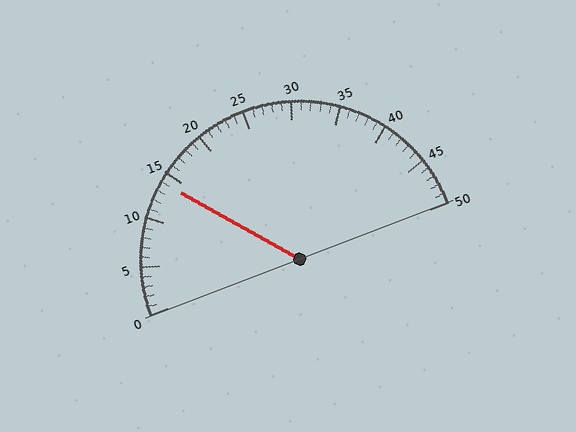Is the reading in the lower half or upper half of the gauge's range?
The reading is in the lower half of the range (0 to 50).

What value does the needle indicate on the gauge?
The needle indicates approximately 14.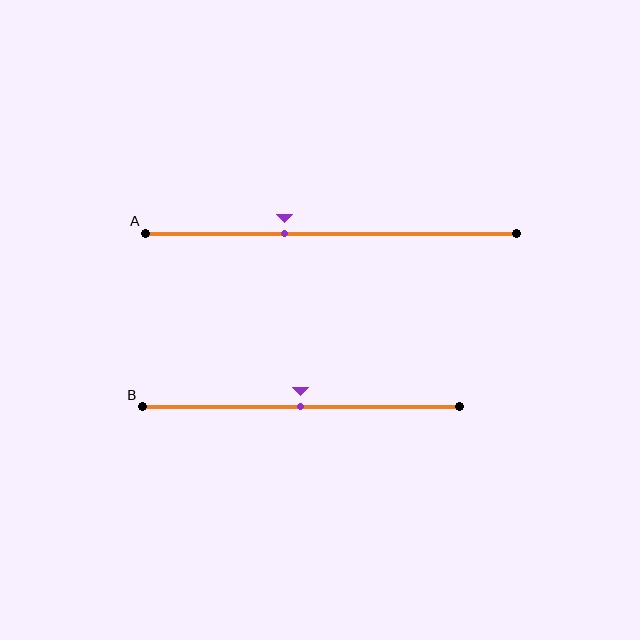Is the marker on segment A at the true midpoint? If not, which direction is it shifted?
No, the marker on segment A is shifted to the left by about 13% of the segment length.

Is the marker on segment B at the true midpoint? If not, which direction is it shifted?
Yes, the marker on segment B is at the true midpoint.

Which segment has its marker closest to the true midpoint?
Segment B has its marker closest to the true midpoint.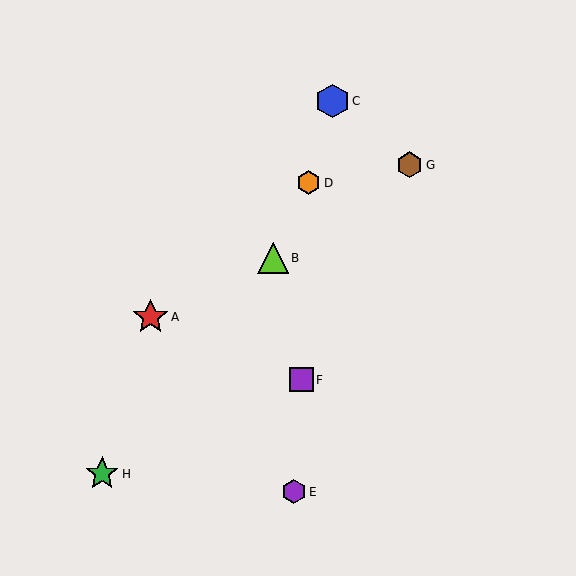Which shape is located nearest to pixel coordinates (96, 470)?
The green star (labeled H) at (102, 474) is nearest to that location.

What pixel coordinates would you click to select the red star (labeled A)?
Click at (151, 317) to select the red star A.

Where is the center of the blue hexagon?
The center of the blue hexagon is at (333, 101).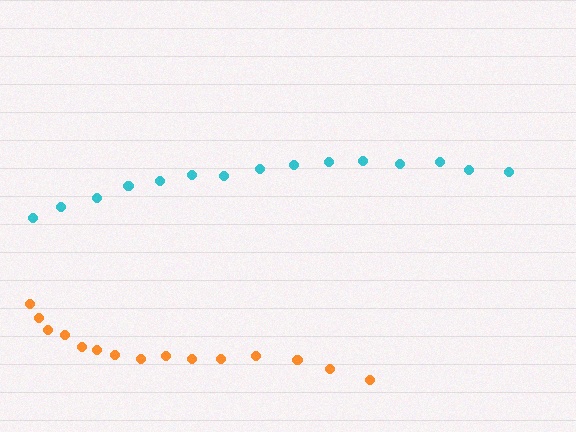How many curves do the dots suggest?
There are 2 distinct paths.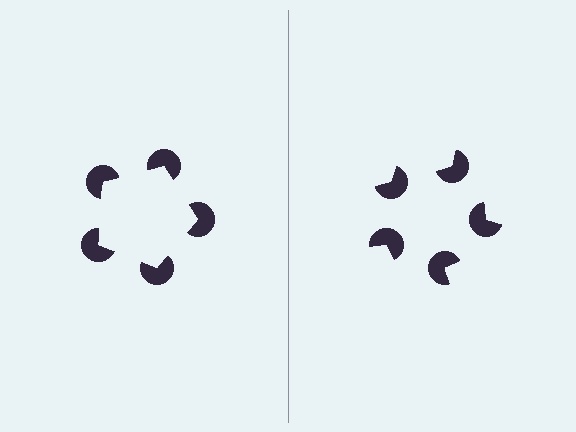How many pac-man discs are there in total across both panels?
10 — 5 on each side.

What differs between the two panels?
The pac-man discs are positioned identically on both sides; only the wedge orientations differ. On the left they align to a pentagon; on the right they are misaligned.